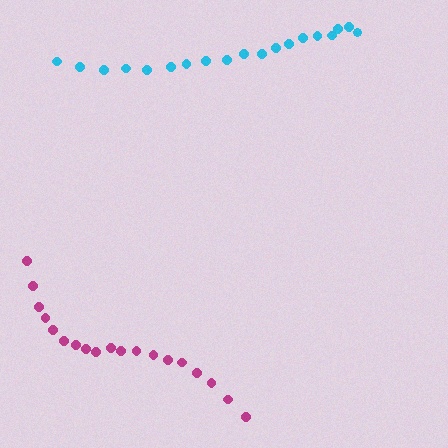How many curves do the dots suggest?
There are 2 distinct paths.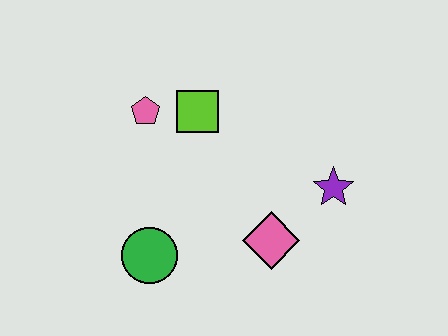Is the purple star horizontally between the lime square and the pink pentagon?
No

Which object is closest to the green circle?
The pink diamond is closest to the green circle.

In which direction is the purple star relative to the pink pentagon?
The purple star is to the right of the pink pentagon.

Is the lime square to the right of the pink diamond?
No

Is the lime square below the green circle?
No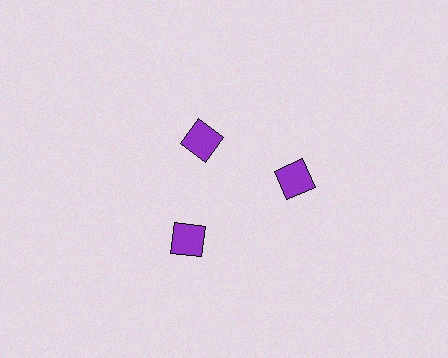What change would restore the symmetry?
The symmetry would be restored by moving it outward, back onto the ring so that all 3 diamonds sit at equal angles and equal distance from the center.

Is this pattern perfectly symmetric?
No. The 3 purple diamonds are arranged in a ring, but one element near the 11 o'clock position is pulled inward toward the center, breaking the 3-fold rotational symmetry.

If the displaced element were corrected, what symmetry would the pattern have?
It would have 3-fold rotational symmetry — the pattern would map onto itself every 120 degrees.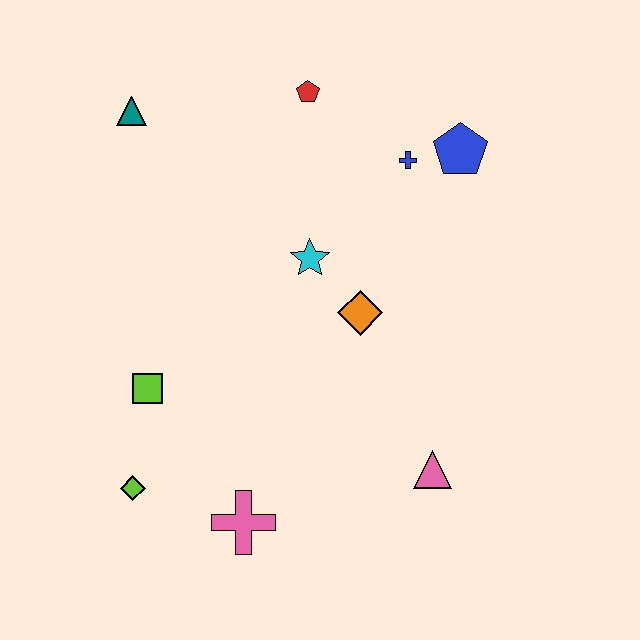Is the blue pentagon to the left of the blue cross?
No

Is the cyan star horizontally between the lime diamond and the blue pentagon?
Yes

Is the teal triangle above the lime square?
Yes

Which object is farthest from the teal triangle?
The pink triangle is farthest from the teal triangle.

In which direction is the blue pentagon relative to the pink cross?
The blue pentagon is above the pink cross.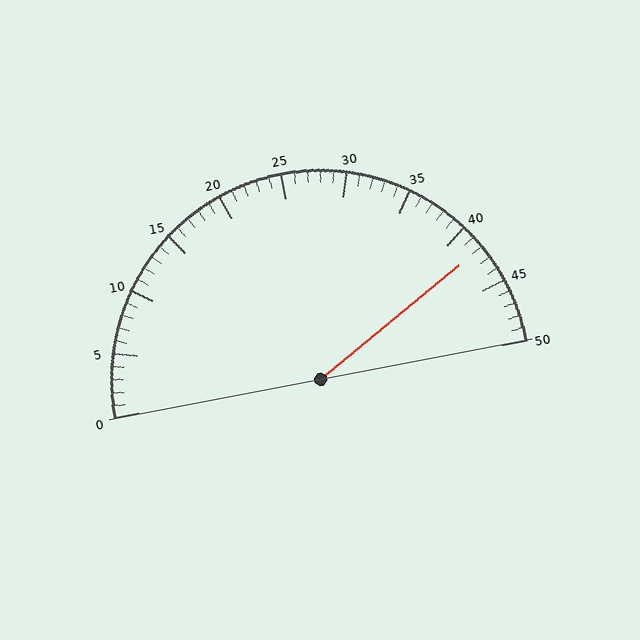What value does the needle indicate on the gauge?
The needle indicates approximately 42.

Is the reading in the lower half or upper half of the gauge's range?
The reading is in the upper half of the range (0 to 50).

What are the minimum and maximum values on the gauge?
The gauge ranges from 0 to 50.